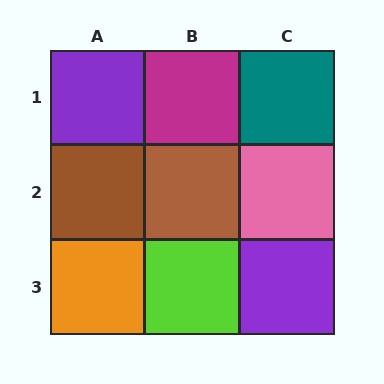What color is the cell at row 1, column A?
Purple.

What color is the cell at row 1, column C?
Teal.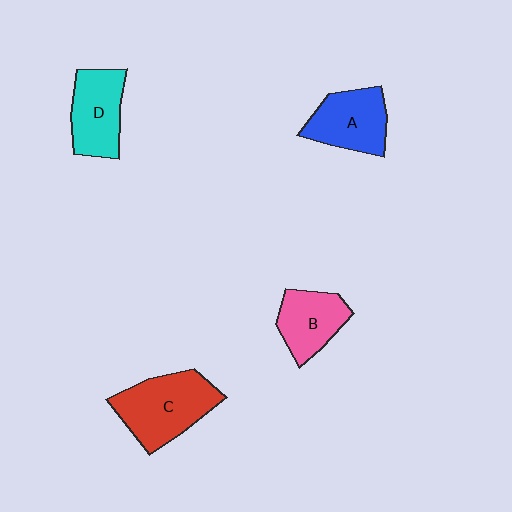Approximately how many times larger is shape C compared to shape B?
Approximately 1.5 times.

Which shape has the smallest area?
Shape B (pink).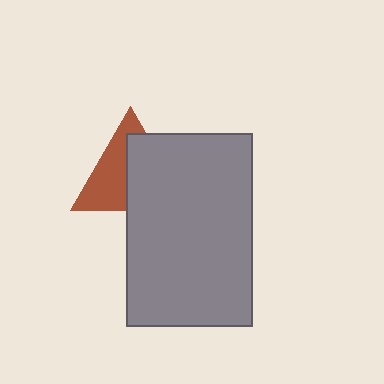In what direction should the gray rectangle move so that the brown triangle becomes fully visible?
The gray rectangle should move toward the lower-right. That is the shortest direction to clear the overlap and leave the brown triangle fully visible.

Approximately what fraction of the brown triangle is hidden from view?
Roughly 53% of the brown triangle is hidden behind the gray rectangle.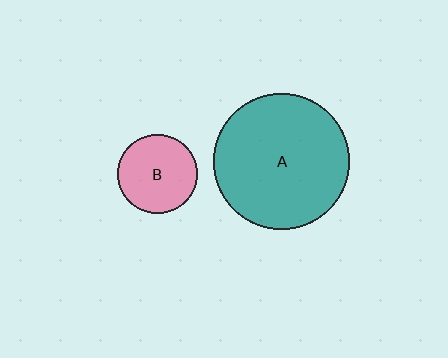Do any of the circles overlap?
No, none of the circles overlap.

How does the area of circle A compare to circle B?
Approximately 2.9 times.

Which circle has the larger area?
Circle A (teal).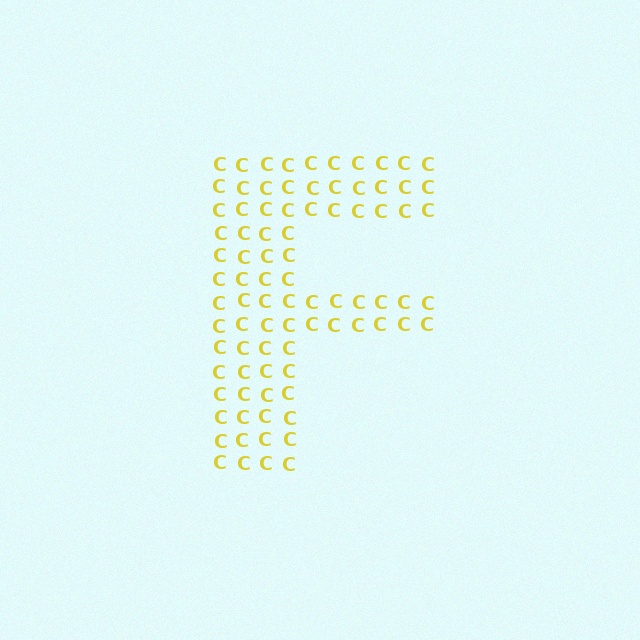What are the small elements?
The small elements are letter C's.